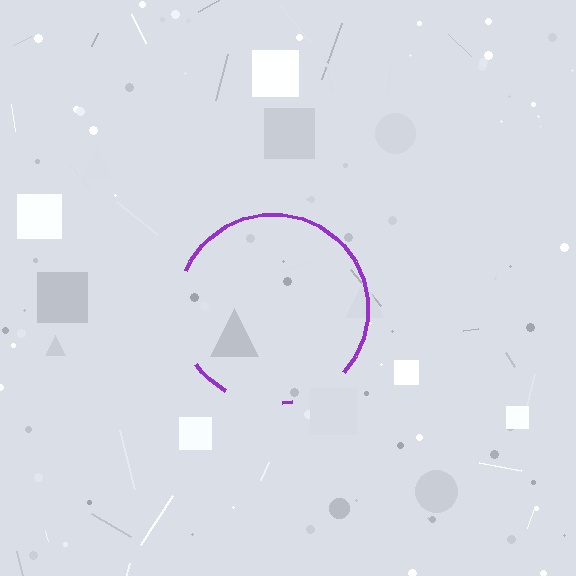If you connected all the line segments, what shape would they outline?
They would outline a circle.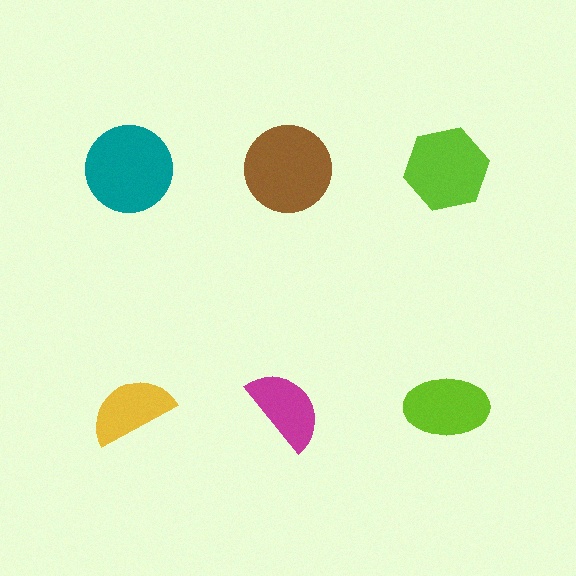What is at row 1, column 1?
A teal circle.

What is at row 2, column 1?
A yellow semicircle.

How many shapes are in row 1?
3 shapes.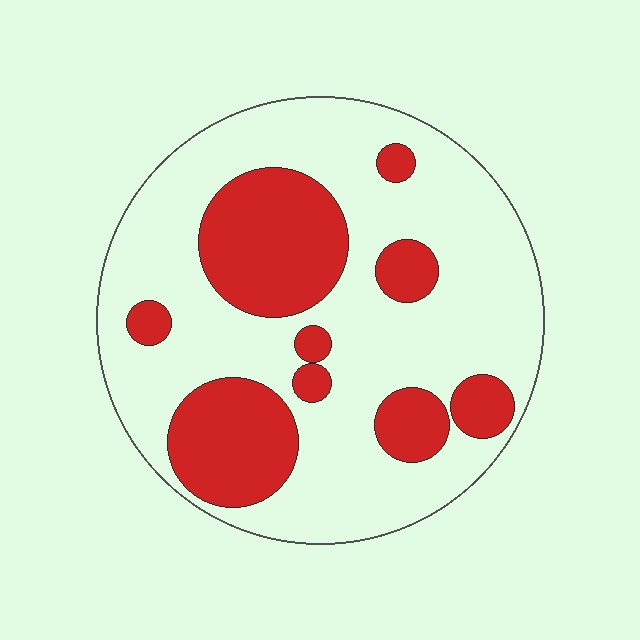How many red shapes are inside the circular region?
9.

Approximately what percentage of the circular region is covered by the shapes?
Approximately 30%.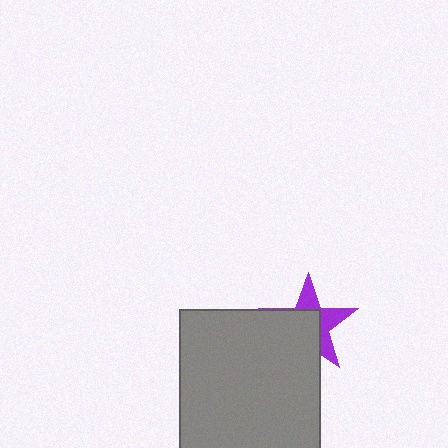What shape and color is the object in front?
The object in front is a gray rectangle.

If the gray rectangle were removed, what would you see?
You would see the complete purple star.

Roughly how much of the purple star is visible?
A small part of it is visible (roughly 44%).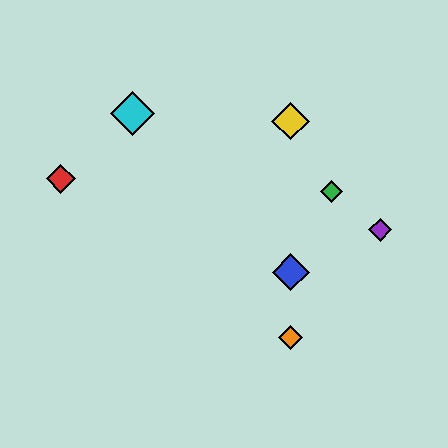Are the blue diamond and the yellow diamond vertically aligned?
Yes, both are at x≈291.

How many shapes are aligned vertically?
3 shapes (the blue diamond, the yellow diamond, the orange diamond) are aligned vertically.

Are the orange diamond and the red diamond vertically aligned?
No, the orange diamond is at x≈291 and the red diamond is at x≈61.